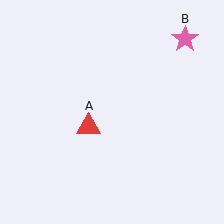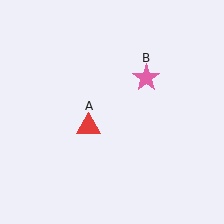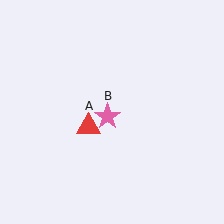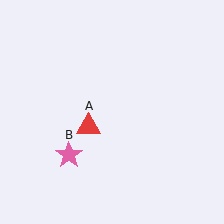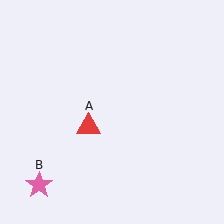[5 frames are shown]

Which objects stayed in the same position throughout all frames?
Red triangle (object A) remained stationary.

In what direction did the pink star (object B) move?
The pink star (object B) moved down and to the left.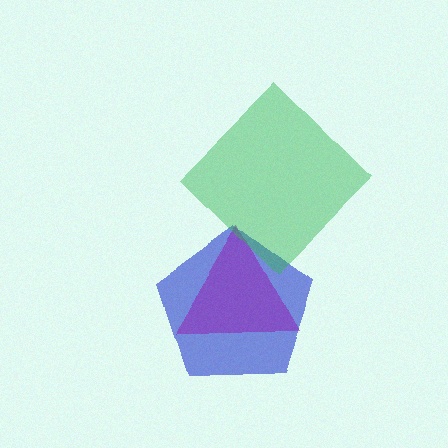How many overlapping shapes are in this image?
There are 3 overlapping shapes in the image.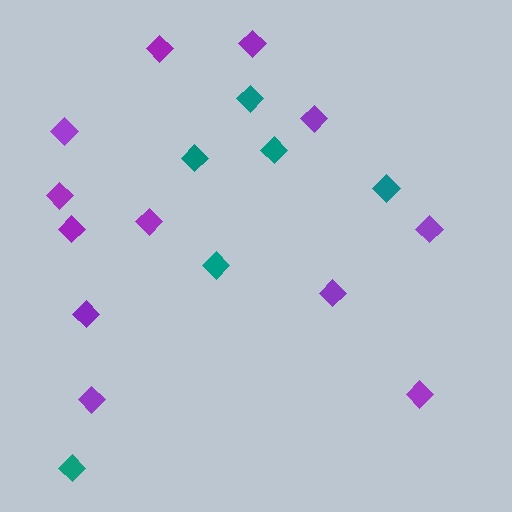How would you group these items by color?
There are 2 groups: one group of purple diamonds (12) and one group of teal diamonds (6).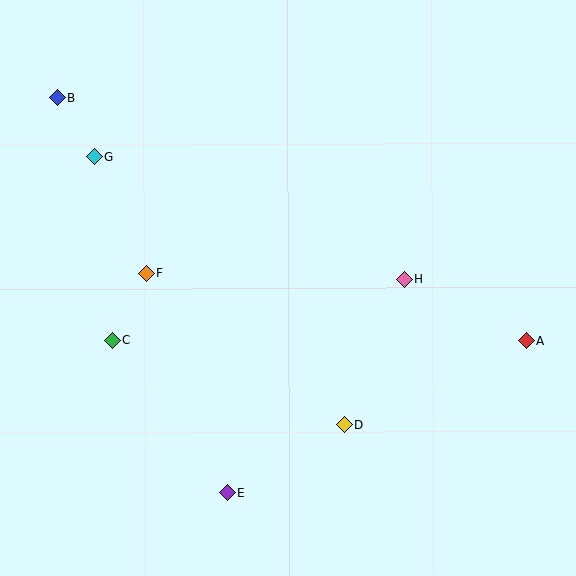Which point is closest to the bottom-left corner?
Point E is closest to the bottom-left corner.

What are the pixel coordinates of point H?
Point H is at (404, 279).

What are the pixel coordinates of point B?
Point B is at (57, 98).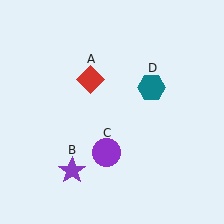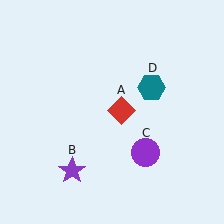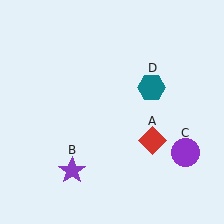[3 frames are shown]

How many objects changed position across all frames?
2 objects changed position: red diamond (object A), purple circle (object C).